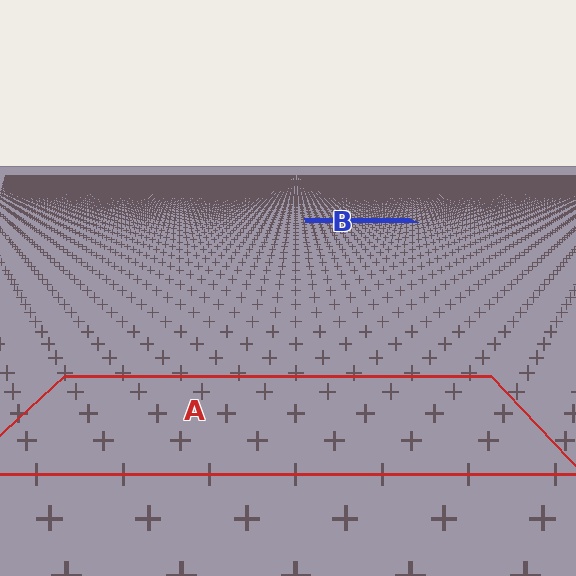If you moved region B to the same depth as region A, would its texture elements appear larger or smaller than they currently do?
They would appear larger. At a closer depth, the same texture elements are projected at a bigger on-screen size.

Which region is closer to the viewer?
Region A is closer. The texture elements there are larger and more spread out.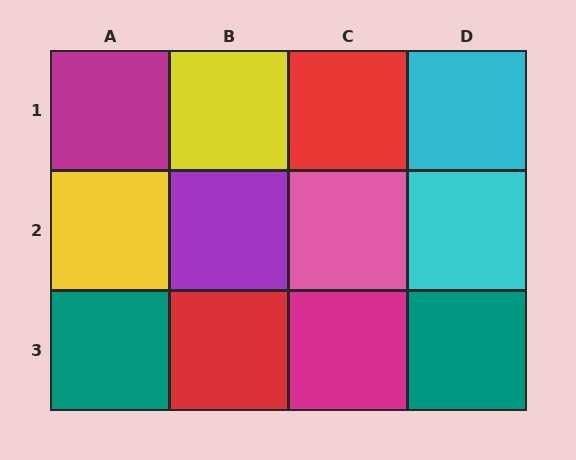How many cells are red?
2 cells are red.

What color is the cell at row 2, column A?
Yellow.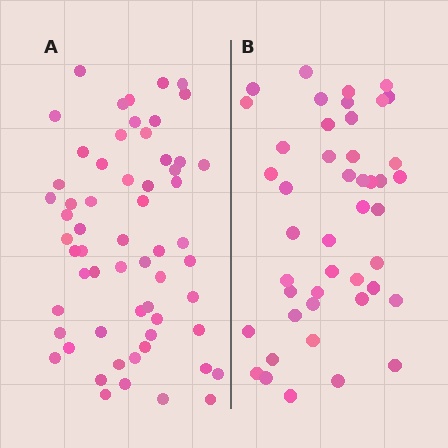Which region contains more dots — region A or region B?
Region A (the left region) has more dots.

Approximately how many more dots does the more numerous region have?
Region A has approximately 15 more dots than region B.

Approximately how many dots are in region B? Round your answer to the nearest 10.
About 40 dots. (The exact count is 45, which rounds to 40.)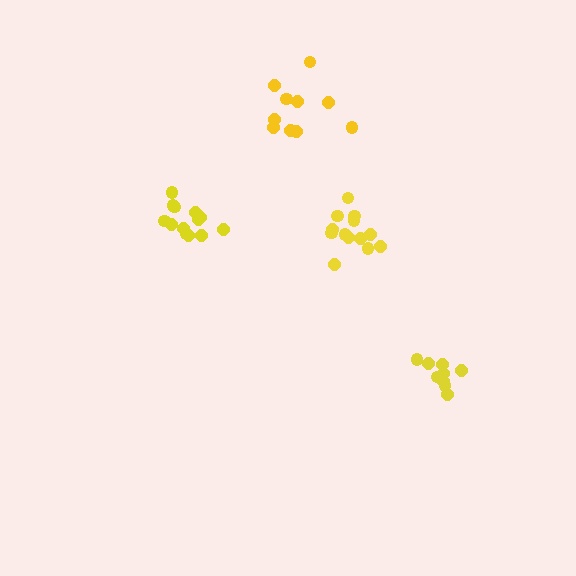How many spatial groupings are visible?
There are 4 spatial groupings.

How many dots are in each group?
Group 1: 13 dots, Group 2: 13 dots, Group 3: 9 dots, Group 4: 10 dots (45 total).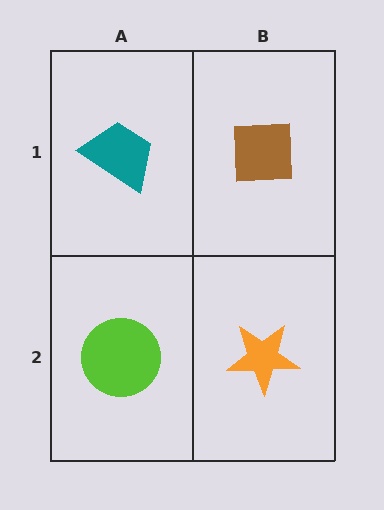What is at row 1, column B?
A brown square.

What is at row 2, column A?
A lime circle.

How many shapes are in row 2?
2 shapes.